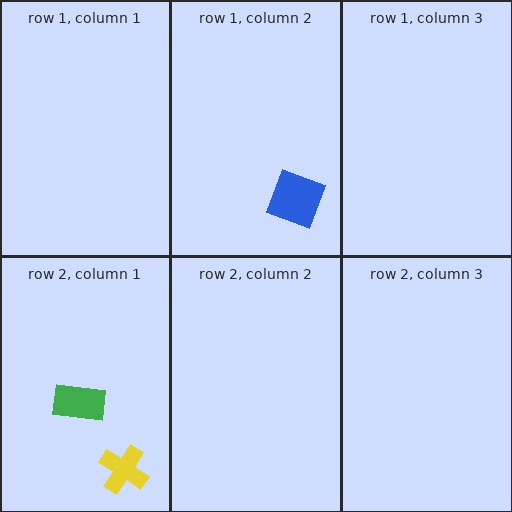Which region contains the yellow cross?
The row 2, column 1 region.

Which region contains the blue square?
The row 1, column 2 region.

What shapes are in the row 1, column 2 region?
The blue square.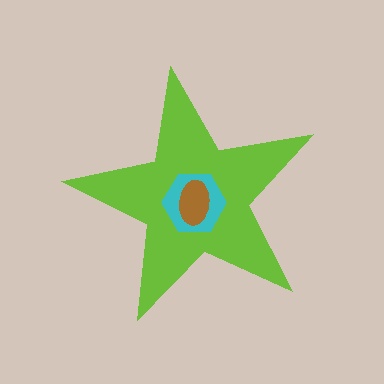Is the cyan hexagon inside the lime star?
Yes.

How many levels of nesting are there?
3.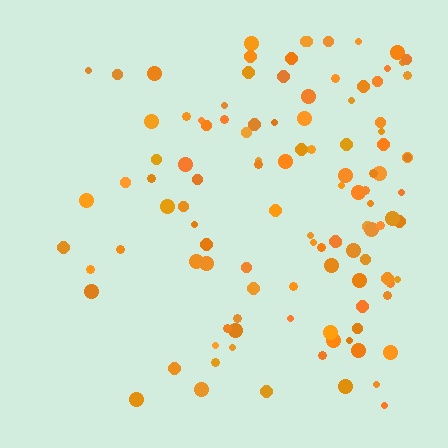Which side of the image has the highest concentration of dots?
The right.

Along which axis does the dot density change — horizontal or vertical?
Horizontal.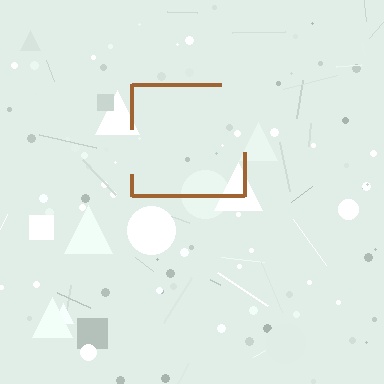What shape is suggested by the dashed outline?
The dashed outline suggests a square.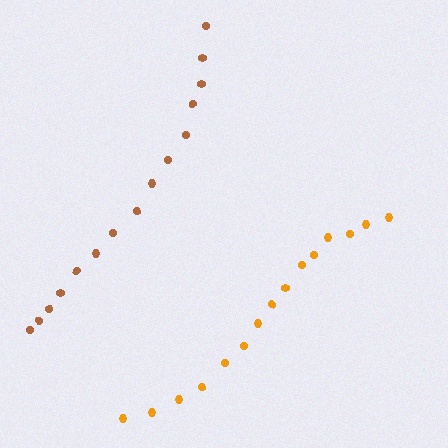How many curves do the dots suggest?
There are 2 distinct paths.